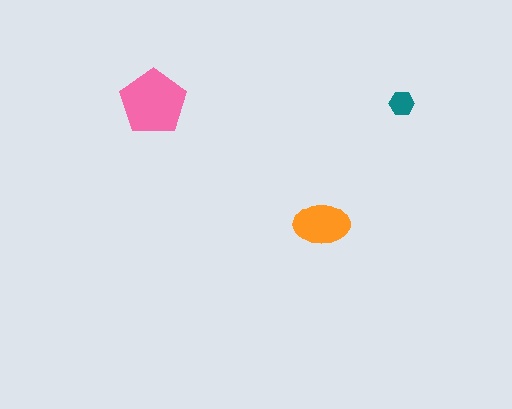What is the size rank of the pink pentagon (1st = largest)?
1st.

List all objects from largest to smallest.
The pink pentagon, the orange ellipse, the teal hexagon.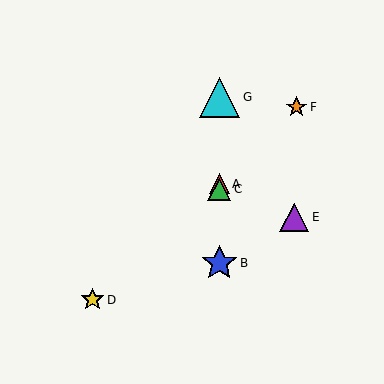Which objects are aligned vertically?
Objects A, B, C, G are aligned vertically.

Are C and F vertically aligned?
No, C is at x≈219 and F is at x≈296.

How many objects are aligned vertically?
4 objects (A, B, C, G) are aligned vertically.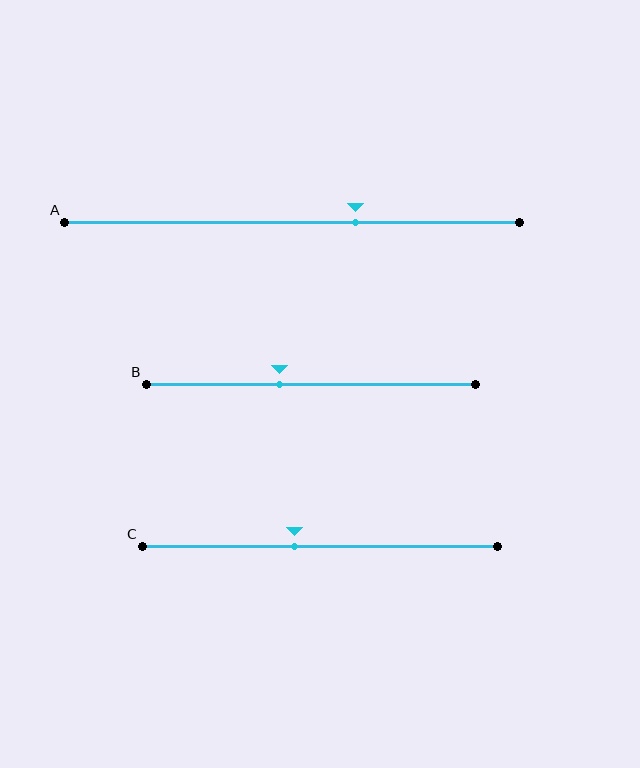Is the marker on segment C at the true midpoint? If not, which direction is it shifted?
No, the marker on segment C is shifted to the left by about 7% of the segment length.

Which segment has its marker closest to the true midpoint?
Segment C has its marker closest to the true midpoint.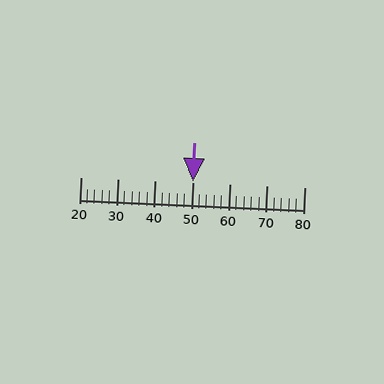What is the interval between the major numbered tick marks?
The major tick marks are spaced 10 units apart.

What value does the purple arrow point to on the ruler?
The purple arrow points to approximately 50.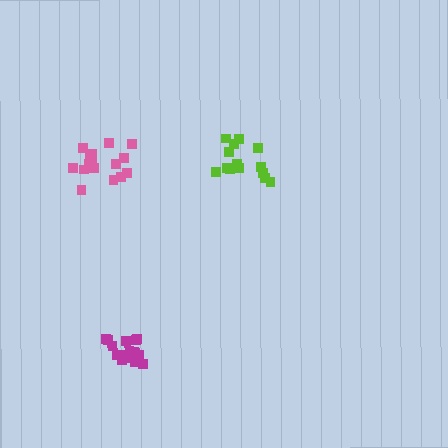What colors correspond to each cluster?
The clusters are colored: pink, lime, magenta.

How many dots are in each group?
Group 1: 16 dots, Group 2: 14 dots, Group 3: 18 dots (48 total).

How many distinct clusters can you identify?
There are 3 distinct clusters.